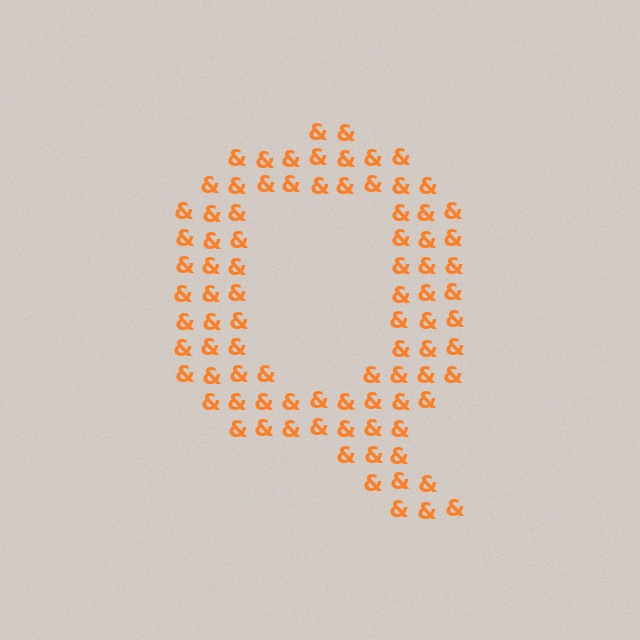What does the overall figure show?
The overall figure shows the letter Q.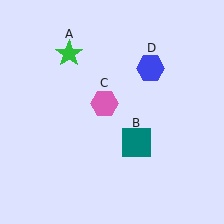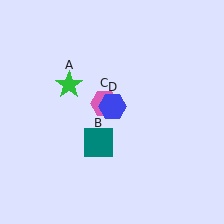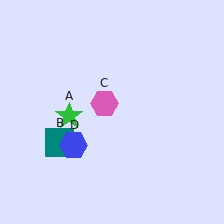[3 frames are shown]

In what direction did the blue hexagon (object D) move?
The blue hexagon (object D) moved down and to the left.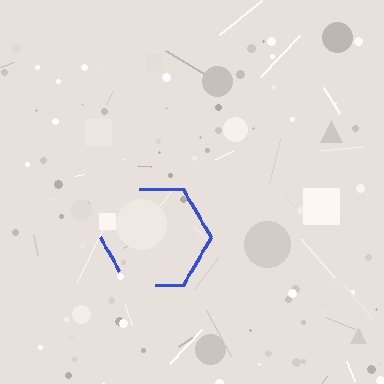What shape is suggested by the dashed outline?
The dashed outline suggests a hexagon.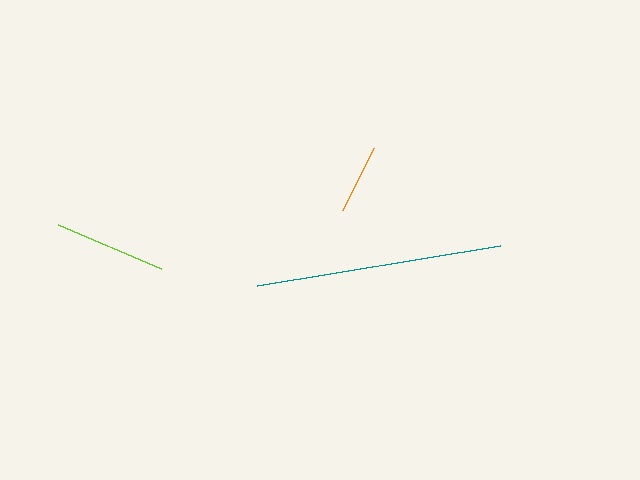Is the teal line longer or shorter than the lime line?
The teal line is longer than the lime line.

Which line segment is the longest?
The teal line is the longest at approximately 246 pixels.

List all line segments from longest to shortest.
From longest to shortest: teal, lime, orange.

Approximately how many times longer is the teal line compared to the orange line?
The teal line is approximately 3.6 times the length of the orange line.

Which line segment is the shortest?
The orange line is the shortest at approximately 69 pixels.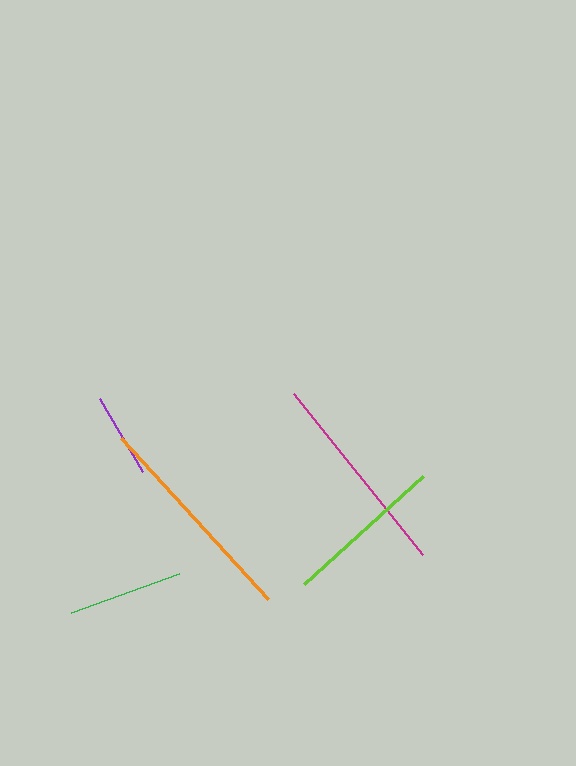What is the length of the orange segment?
The orange segment is approximately 218 pixels long.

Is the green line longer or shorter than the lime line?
The lime line is longer than the green line.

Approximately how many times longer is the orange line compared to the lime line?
The orange line is approximately 1.4 times the length of the lime line.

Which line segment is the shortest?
The purple line is the shortest at approximately 85 pixels.